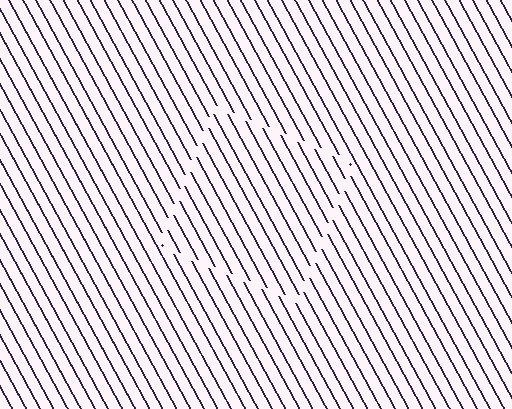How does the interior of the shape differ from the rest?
The interior of the shape contains the same grating, shifted by half a period — the contour is defined by the phase discontinuity where line-ends from the inner and outer gratings abut.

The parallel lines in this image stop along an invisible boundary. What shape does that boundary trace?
An illusory square. The interior of the shape contains the same grating, shifted by half a period — the contour is defined by the phase discontinuity where line-ends from the inner and outer gratings abut.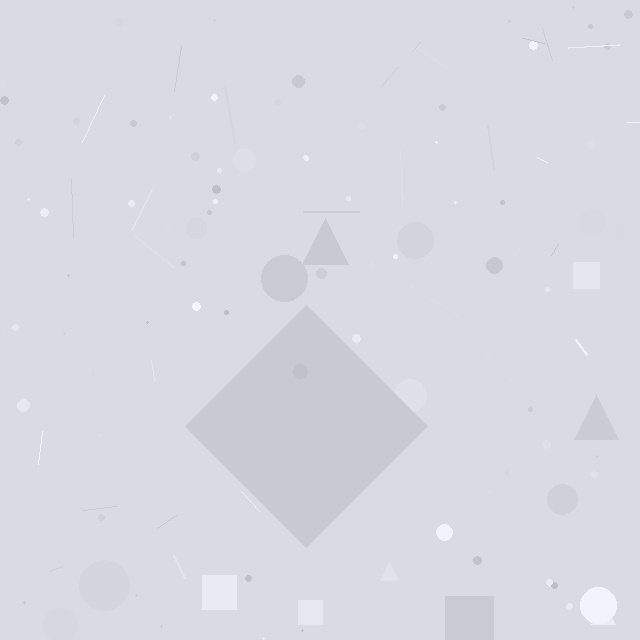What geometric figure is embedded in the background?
A diamond is embedded in the background.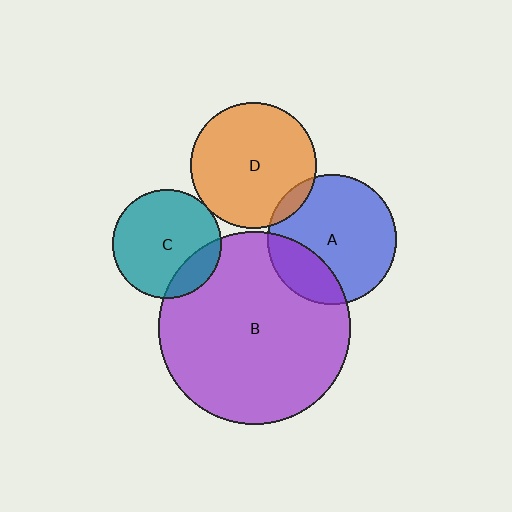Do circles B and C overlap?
Yes.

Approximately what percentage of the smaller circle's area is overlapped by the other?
Approximately 20%.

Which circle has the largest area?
Circle B (purple).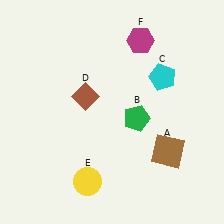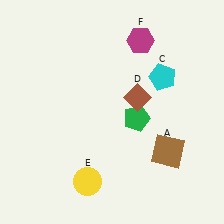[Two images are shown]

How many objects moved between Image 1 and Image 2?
1 object moved between the two images.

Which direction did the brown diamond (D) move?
The brown diamond (D) moved right.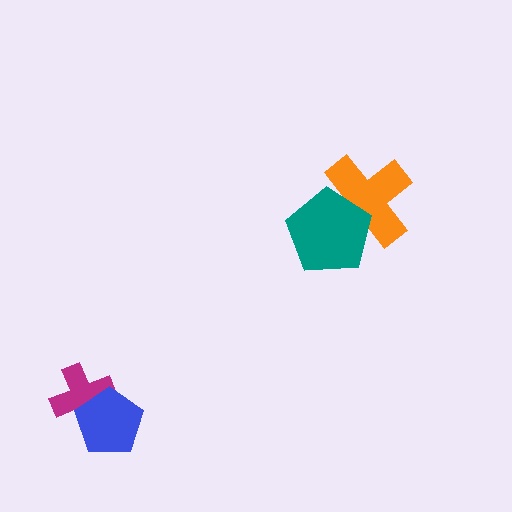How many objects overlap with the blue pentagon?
1 object overlaps with the blue pentagon.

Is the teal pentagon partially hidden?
No, no other shape covers it.